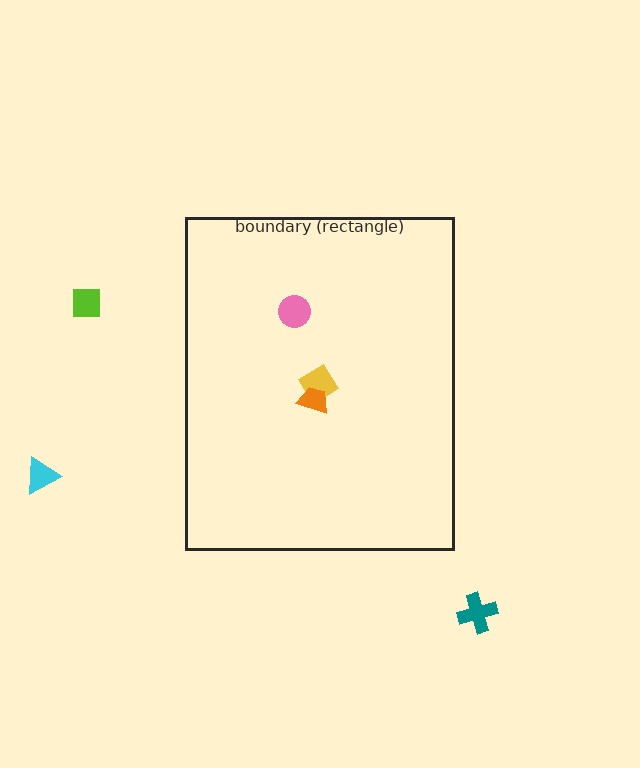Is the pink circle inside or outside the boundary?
Inside.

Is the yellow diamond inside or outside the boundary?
Inside.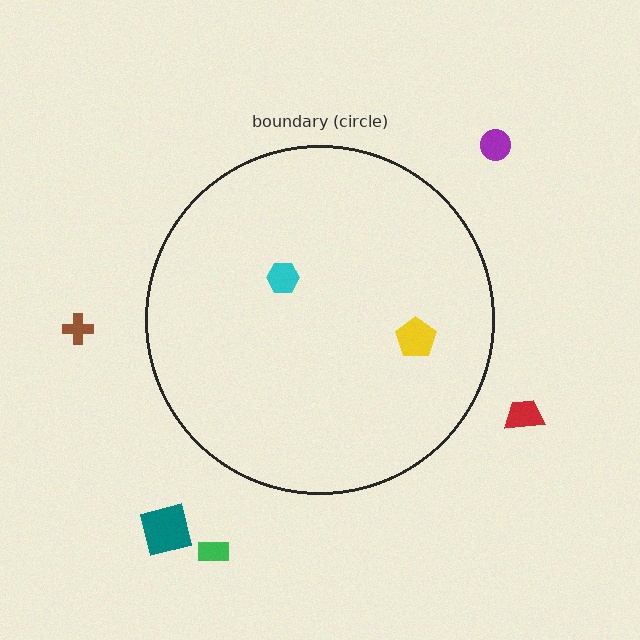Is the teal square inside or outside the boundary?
Outside.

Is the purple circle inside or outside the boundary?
Outside.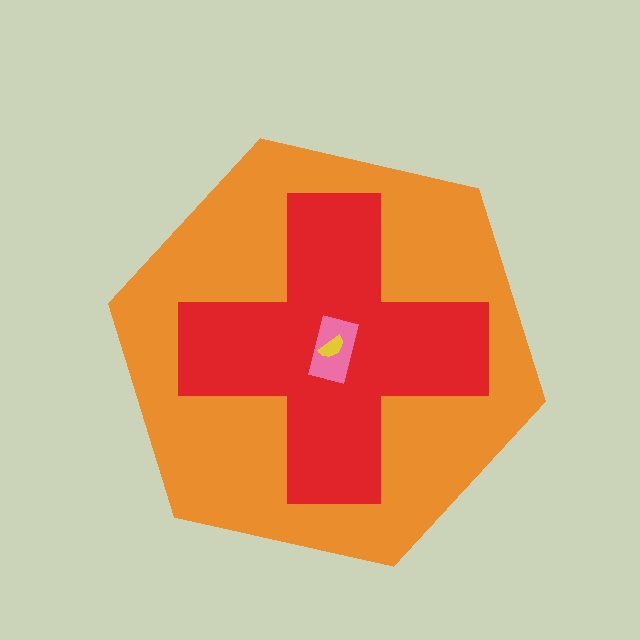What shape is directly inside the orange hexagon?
The red cross.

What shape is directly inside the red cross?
The pink rectangle.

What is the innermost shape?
The yellow semicircle.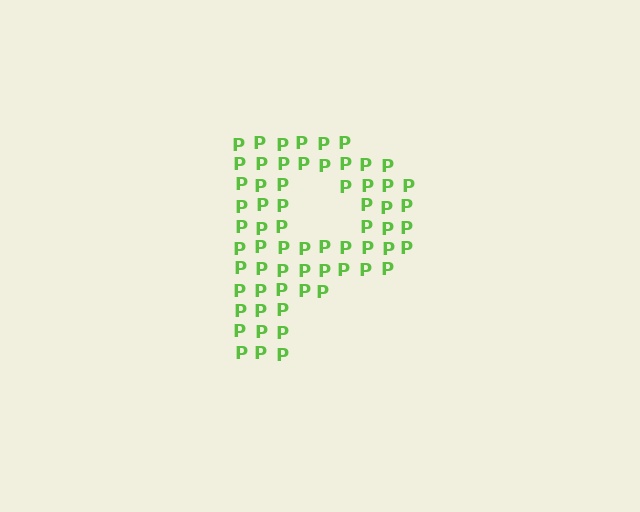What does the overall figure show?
The overall figure shows the letter P.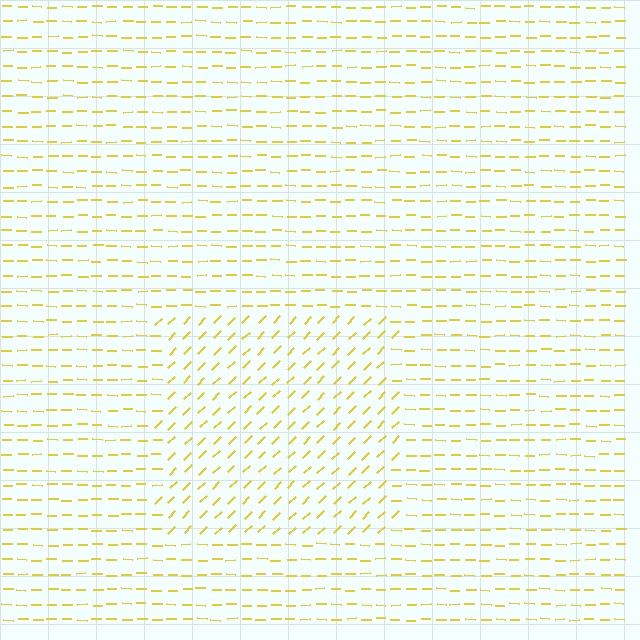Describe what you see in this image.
The image is filled with small yellow line segments. A rectangle region in the image has lines oriented differently from the surrounding lines, creating a visible texture boundary.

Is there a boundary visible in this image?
Yes, there is a texture boundary formed by a change in line orientation.